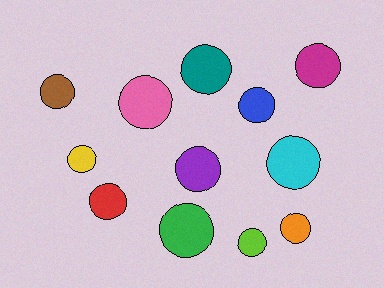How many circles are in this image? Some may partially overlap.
There are 12 circles.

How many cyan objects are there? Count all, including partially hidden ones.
There is 1 cyan object.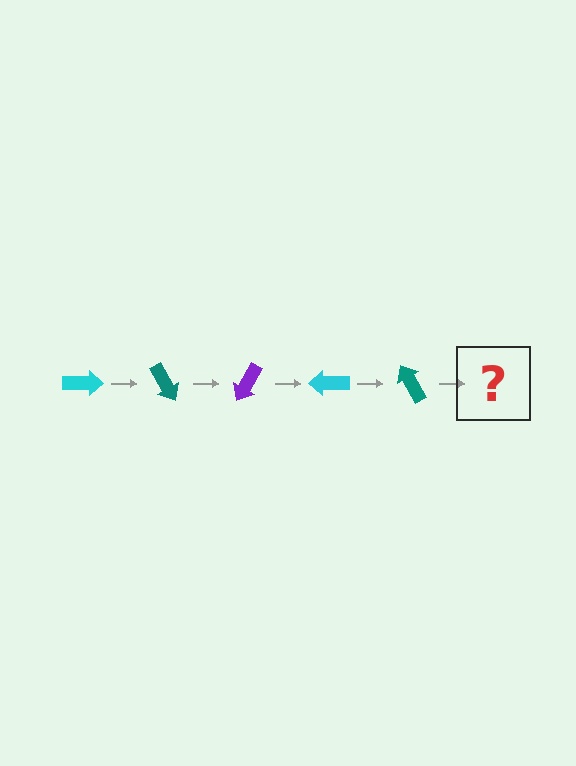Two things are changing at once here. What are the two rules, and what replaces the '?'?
The two rules are that it rotates 60 degrees each step and the color cycles through cyan, teal, and purple. The '?' should be a purple arrow, rotated 300 degrees from the start.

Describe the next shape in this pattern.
It should be a purple arrow, rotated 300 degrees from the start.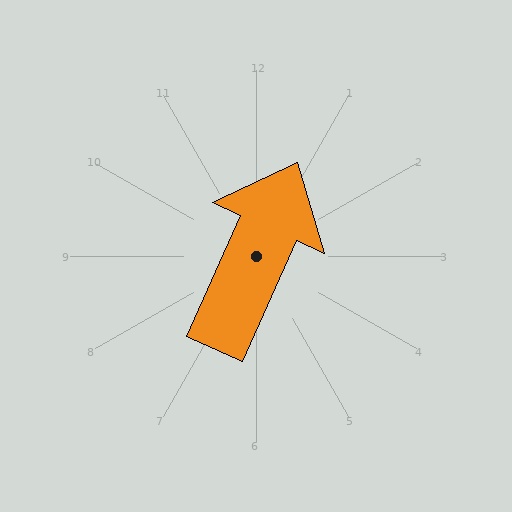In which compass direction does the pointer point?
Northeast.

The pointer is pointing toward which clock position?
Roughly 1 o'clock.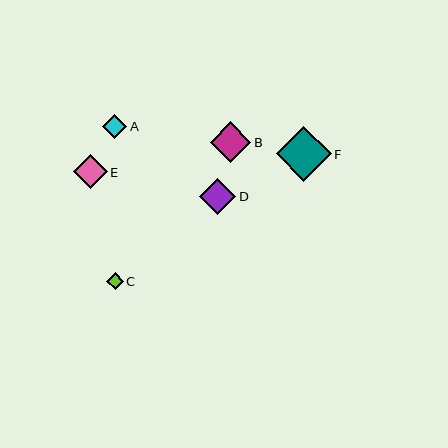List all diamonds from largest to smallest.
From largest to smallest: F, B, D, E, A, C.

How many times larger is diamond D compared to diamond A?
Diamond D is approximately 1.5 times the size of diamond A.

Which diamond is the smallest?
Diamond C is the smallest with a size of approximately 17 pixels.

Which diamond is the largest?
Diamond F is the largest with a size of approximately 55 pixels.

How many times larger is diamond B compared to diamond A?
Diamond B is approximately 1.7 times the size of diamond A.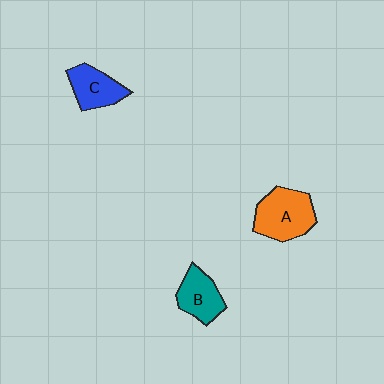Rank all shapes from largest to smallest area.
From largest to smallest: A (orange), B (teal), C (blue).